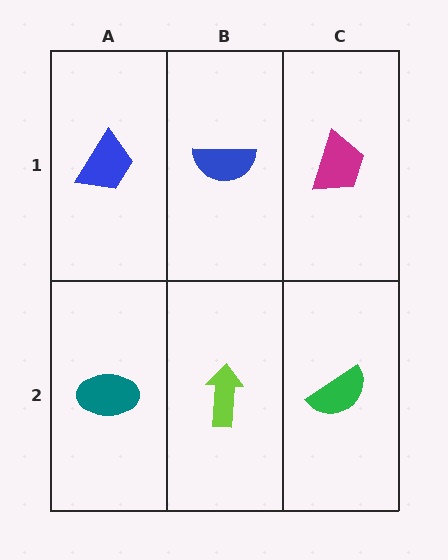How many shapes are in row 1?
3 shapes.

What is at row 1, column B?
A blue semicircle.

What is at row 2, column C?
A green semicircle.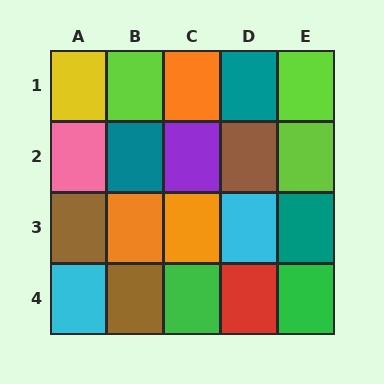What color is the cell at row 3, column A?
Brown.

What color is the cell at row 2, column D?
Brown.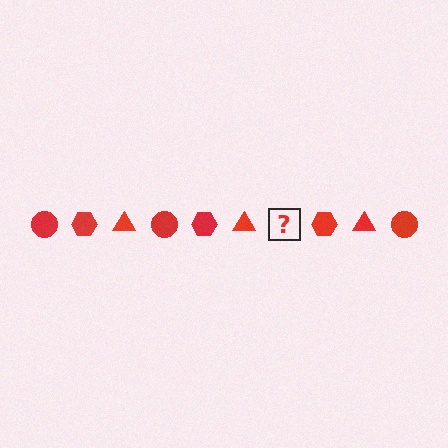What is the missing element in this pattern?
The missing element is a red circle.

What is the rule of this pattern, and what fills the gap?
The rule is that the pattern cycles through circle, hexagon, triangle shapes in red. The gap should be filled with a red circle.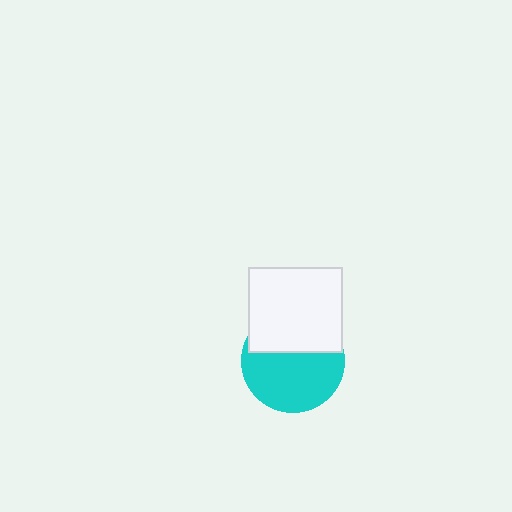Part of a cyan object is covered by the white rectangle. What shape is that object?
It is a circle.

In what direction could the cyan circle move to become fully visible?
The cyan circle could move down. That would shift it out from behind the white rectangle entirely.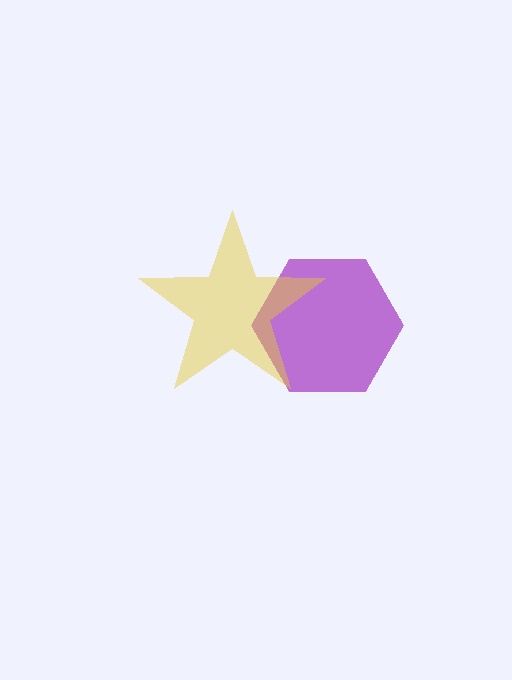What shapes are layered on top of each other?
The layered shapes are: a purple hexagon, a yellow star.